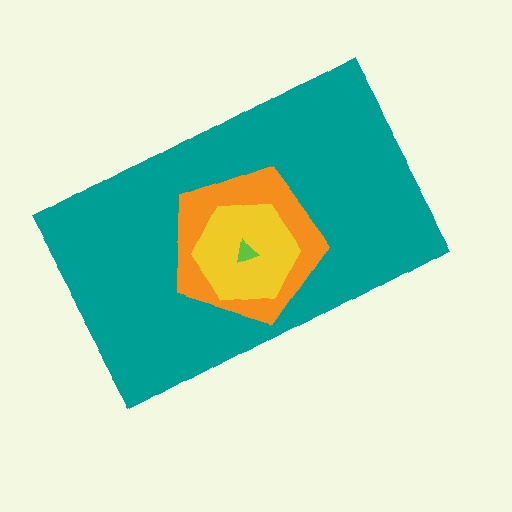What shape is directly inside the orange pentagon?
The yellow hexagon.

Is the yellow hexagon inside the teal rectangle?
Yes.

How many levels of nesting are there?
4.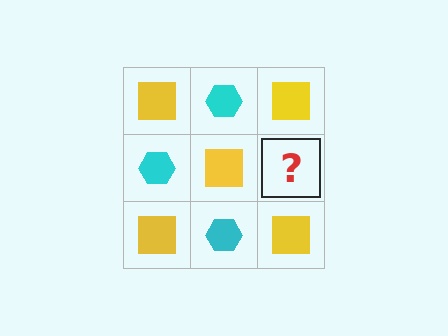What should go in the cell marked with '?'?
The missing cell should contain a cyan hexagon.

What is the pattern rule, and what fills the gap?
The rule is that it alternates yellow square and cyan hexagon in a checkerboard pattern. The gap should be filled with a cyan hexagon.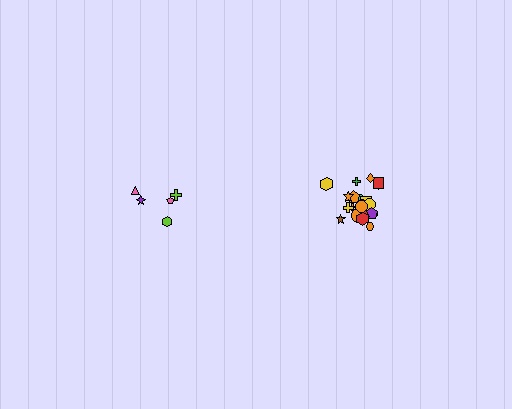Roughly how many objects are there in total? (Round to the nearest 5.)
Roughly 30 objects in total.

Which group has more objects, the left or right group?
The right group.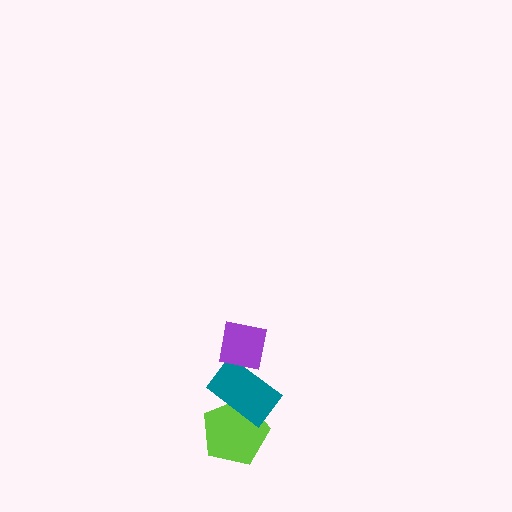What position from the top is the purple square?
The purple square is 1st from the top.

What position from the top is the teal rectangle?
The teal rectangle is 2nd from the top.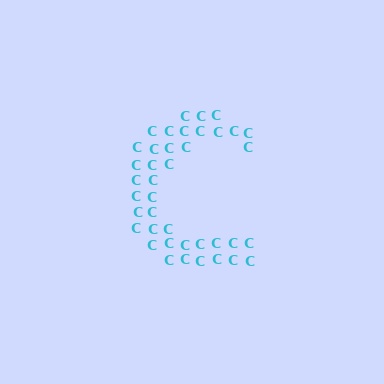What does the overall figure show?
The overall figure shows the letter C.